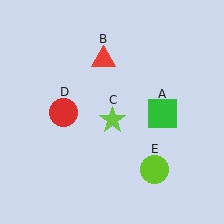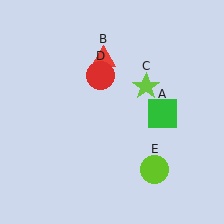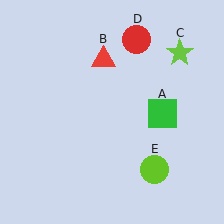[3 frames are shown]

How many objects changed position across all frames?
2 objects changed position: lime star (object C), red circle (object D).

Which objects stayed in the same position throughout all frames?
Green square (object A) and red triangle (object B) and lime circle (object E) remained stationary.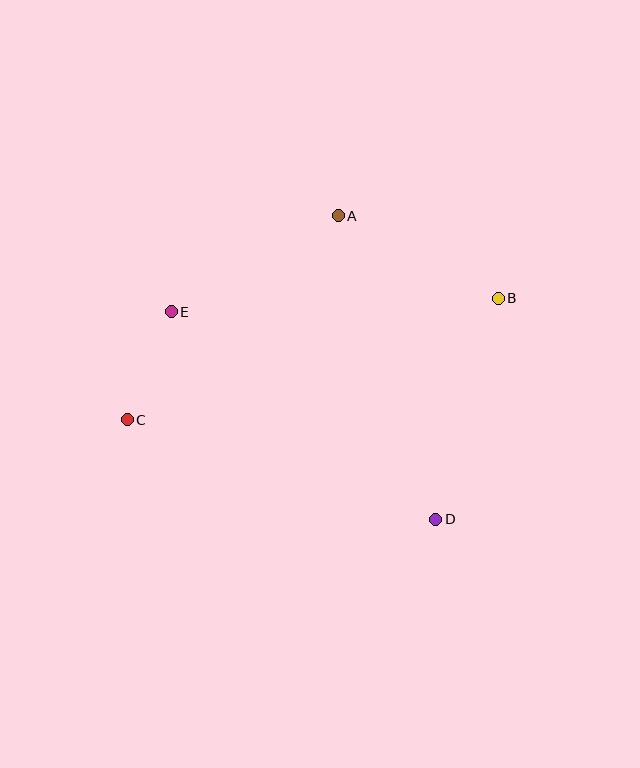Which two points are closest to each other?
Points C and E are closest to each other.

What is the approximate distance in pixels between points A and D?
The distance between A and D is approximately 318 pixels.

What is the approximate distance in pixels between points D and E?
The distance between D and E is approximately 336 pixels.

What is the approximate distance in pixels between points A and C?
The distance between A and C is approximately 293 pixels.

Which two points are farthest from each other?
Points B and C are farthest from each other.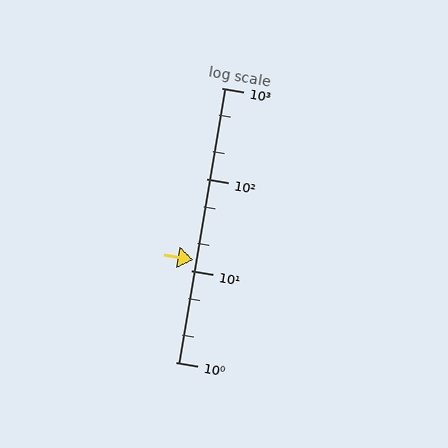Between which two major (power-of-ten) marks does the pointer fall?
The pointer is between 10 and 100.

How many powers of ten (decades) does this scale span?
The scale spans 3 decades, from 1 to 1000.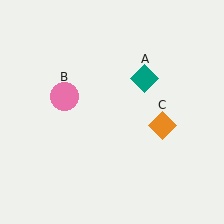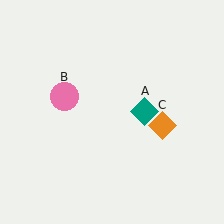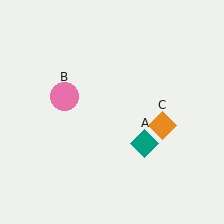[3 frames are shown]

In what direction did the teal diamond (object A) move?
The teal diamond (object A) moved down.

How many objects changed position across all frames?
1 object changed position: teal diamond (object A).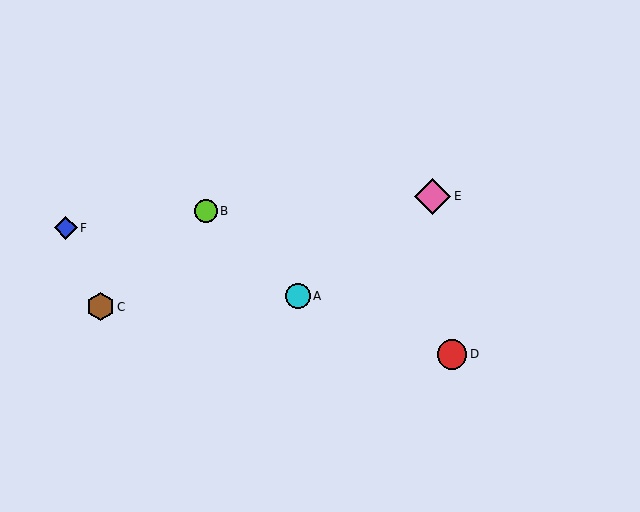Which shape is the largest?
The pink diamond (labeled E) is the largest.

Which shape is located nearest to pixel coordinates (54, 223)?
The blue diamond (labeled F) at (66, 228) is nearest to that location.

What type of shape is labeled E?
Shape E is a pink diamond.